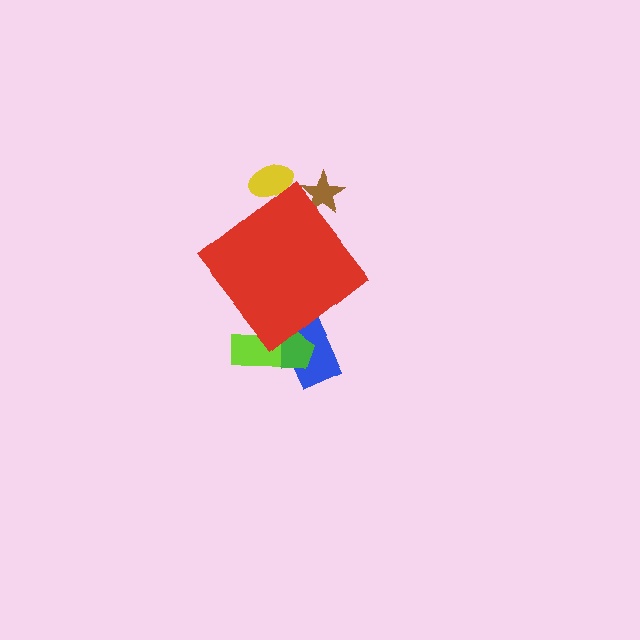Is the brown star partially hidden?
Yes, the brown star is partially hidden behind the red diamond.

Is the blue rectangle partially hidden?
Yes, the blue rectangle is partially hidden behind the red diamond.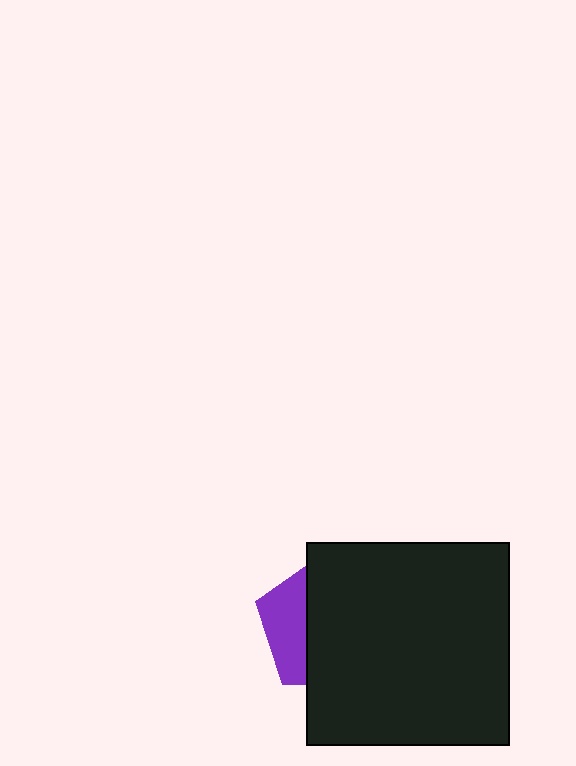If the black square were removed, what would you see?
You would see the complete purple pentagon.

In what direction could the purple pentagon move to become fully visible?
The purple pentagon could move left. That would shift it out from behind the black square entirely.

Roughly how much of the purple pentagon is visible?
A small part of it is visible (roughly 30%).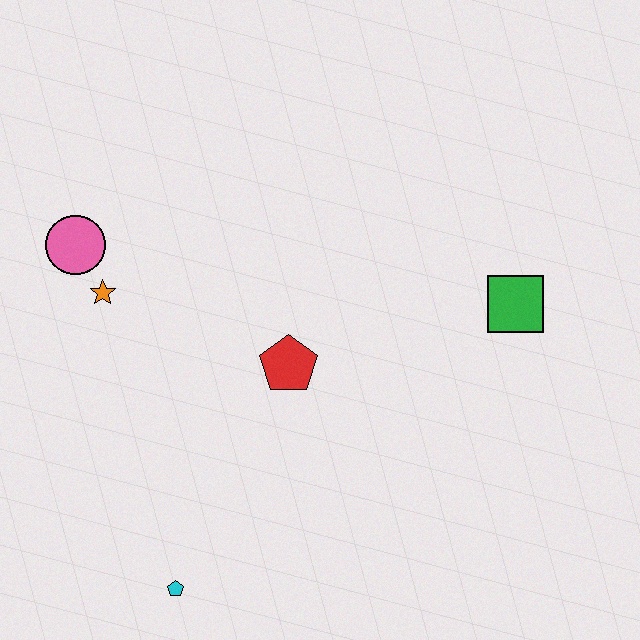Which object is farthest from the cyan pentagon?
The green square is farthest from the cyan pentagon.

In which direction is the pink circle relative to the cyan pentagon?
The pink circle is above the cyan pentagon.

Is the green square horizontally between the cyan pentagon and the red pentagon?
No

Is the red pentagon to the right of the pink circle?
Yes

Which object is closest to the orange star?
The pink circle is closest to the orange star.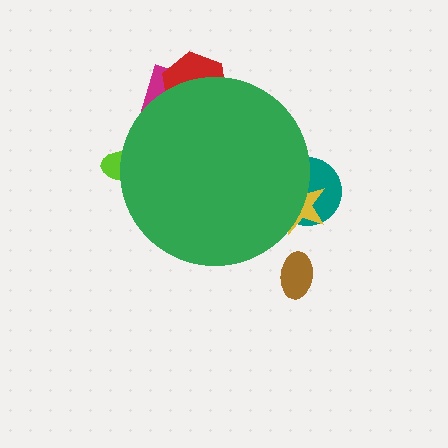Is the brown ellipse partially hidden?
No, the brown ellipse is fully visible.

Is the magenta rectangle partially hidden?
Yes, the magenta rectangle is partially hidden behind the green circle.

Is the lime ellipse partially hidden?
Yes, the lime ellipse is partially hidden behind the green circle.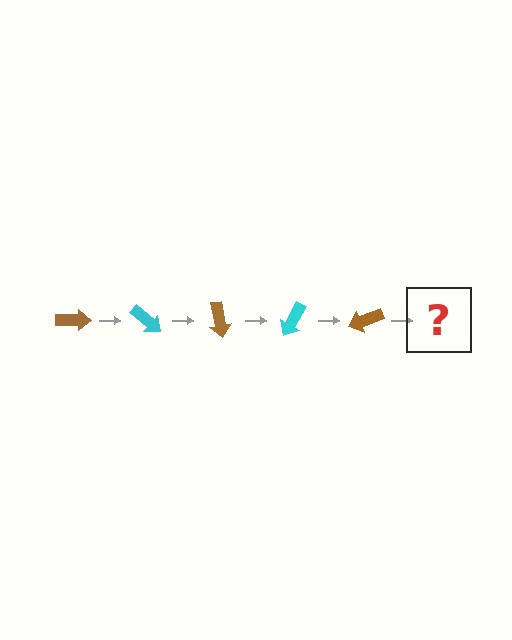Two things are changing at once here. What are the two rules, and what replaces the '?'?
The two rules are that it rotates 40 degrees each step and the color cycles through brown and cyan. The '?' should be a cyan arrow, rotated 200 degrees from the start.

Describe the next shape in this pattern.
It should be a cyan arrow, rotated 200 degrees from the start.